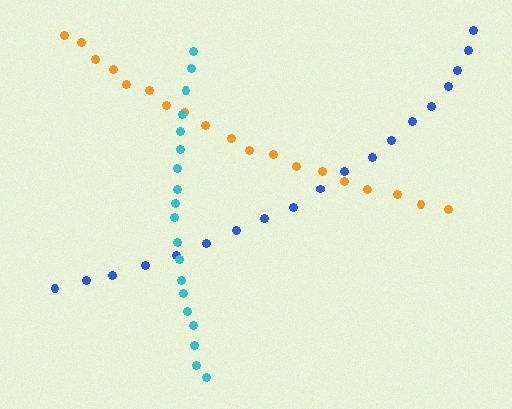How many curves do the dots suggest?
There are 3 distinct paths.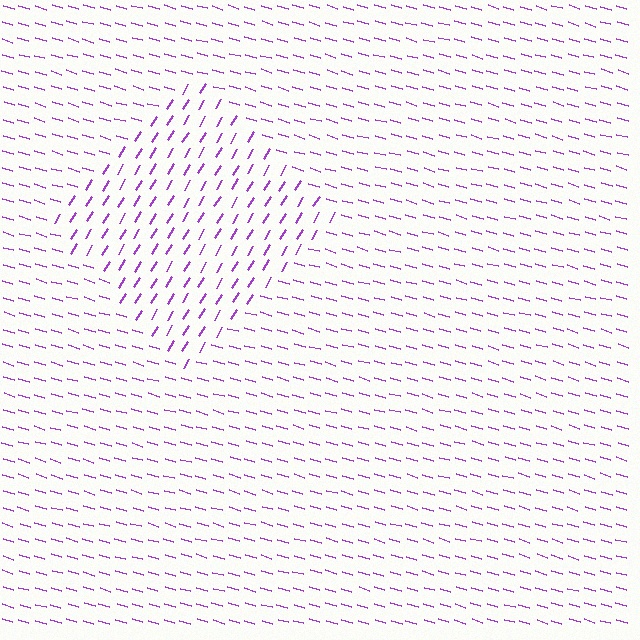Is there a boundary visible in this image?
Yes, there is a texture boundary formed by a change in line orientation.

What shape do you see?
I see a diamond.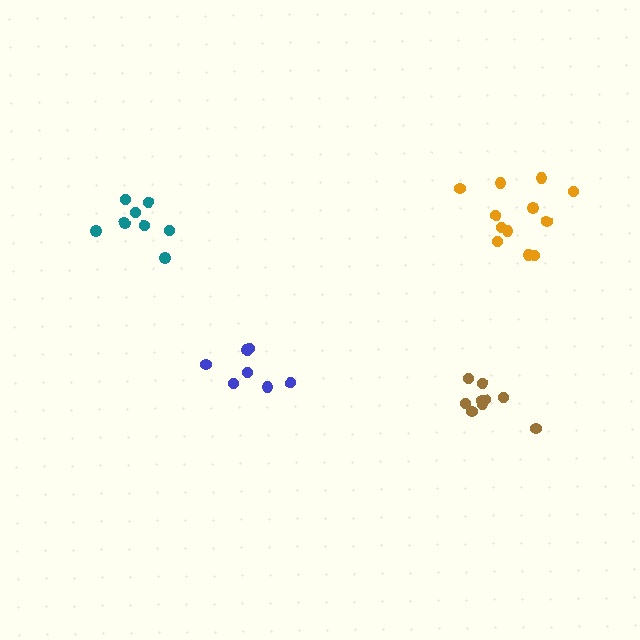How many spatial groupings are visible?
There are 4 spatial groupings.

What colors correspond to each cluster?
The clusters are colored: orange, blue, brown, teal.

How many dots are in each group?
Group 1: 12 dots, Group 2: 7 dots, Group 3: 9 dots, Group 4: 8 dots (36 total).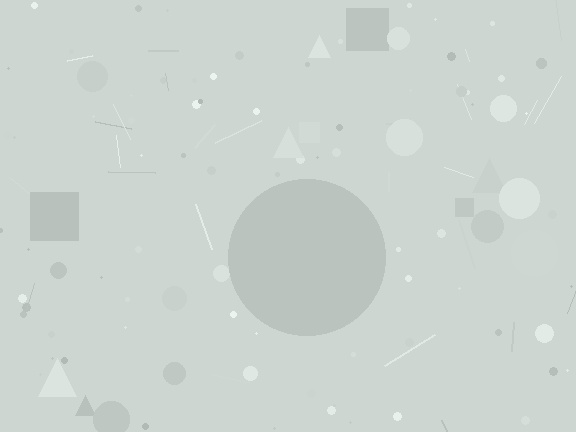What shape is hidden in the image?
A circle is hidden in the image.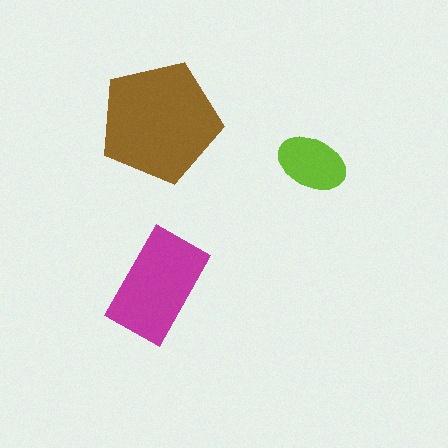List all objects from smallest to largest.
The lime ellipse, the magenta rectangle, the brown pentagon.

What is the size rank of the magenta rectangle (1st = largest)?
2nd.